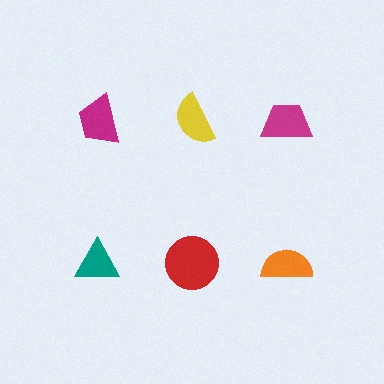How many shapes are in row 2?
3 shapes.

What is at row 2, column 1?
A teal triangle.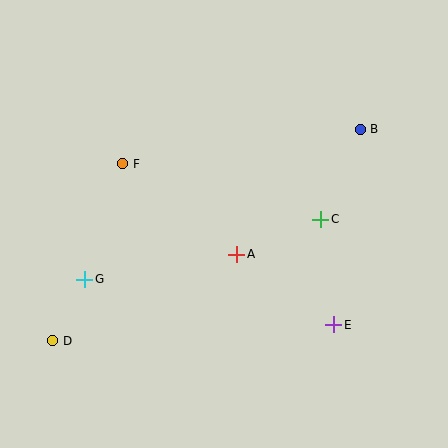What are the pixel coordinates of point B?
Point B is at (360, 129).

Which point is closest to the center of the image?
Point A at (237, 254) is closest to the center.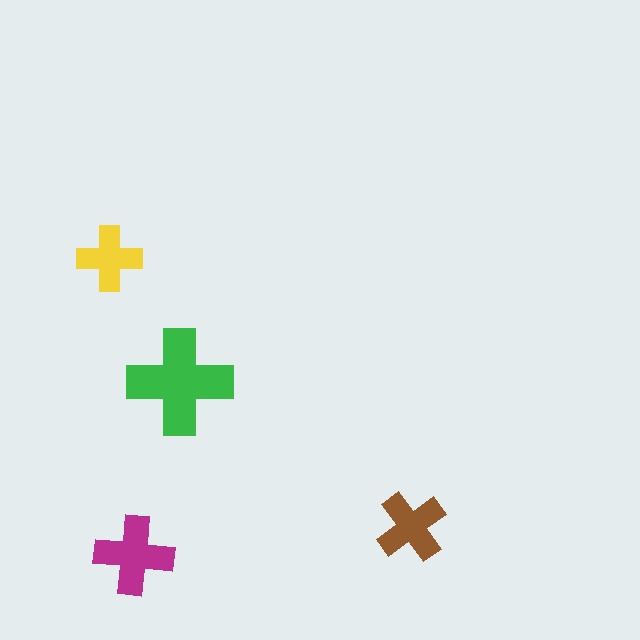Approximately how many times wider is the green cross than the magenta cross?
About 1.5 times wider.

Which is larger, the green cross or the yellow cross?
The green one.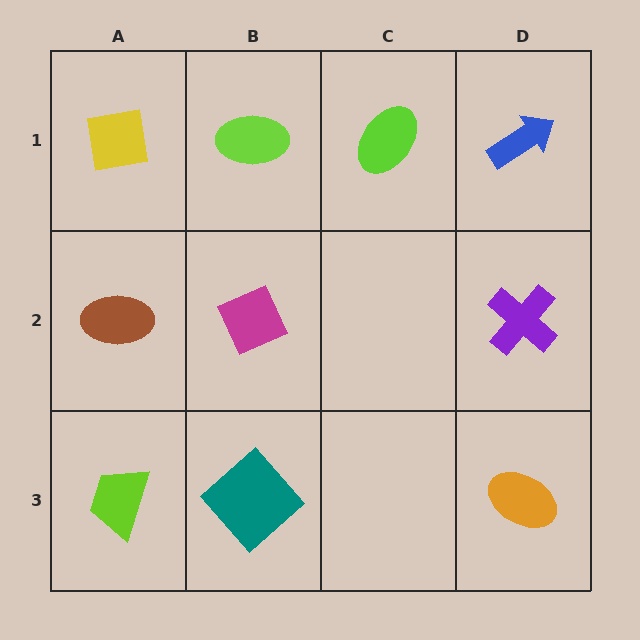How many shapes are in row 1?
4 shapes.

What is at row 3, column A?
A lime trapezoid.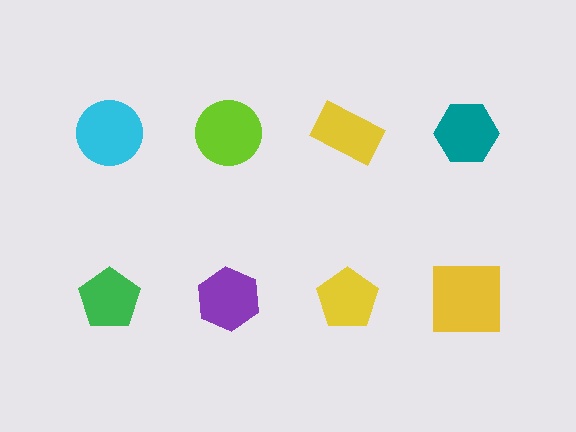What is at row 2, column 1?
A green pentagon.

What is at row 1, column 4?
A teal hexagon.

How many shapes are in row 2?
4 shapes.